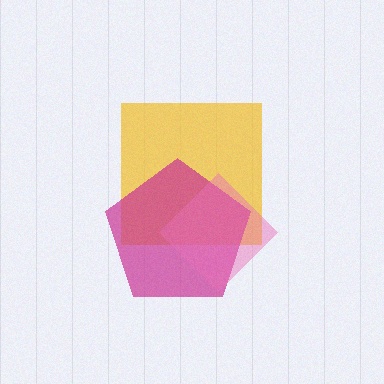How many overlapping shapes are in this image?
There are 3 overlapping shapes in the image.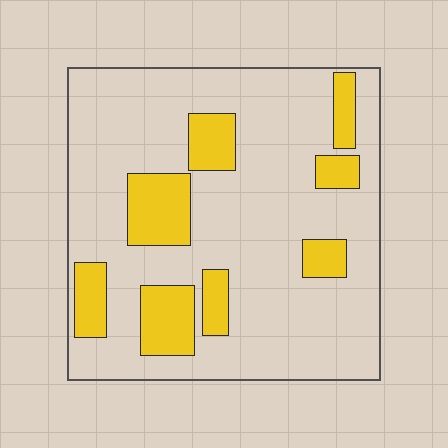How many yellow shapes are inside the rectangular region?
8.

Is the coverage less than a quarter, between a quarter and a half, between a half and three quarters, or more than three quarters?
Less than a quarter.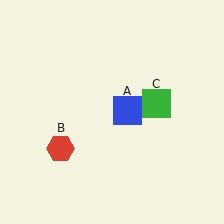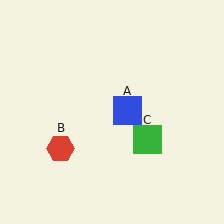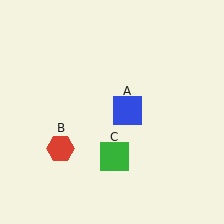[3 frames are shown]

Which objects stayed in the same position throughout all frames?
Blue square (object A) and red hexagon (object B) remained stationary.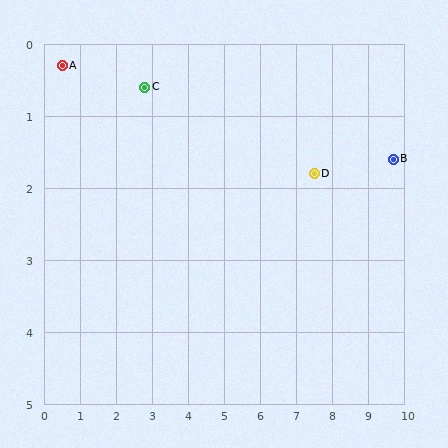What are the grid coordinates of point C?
Point C is at approximately (2.8, 0.6).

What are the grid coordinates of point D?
Point D is at approximately (7.5, 1.8).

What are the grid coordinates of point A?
Point A is at approximately (0.5, 0.3).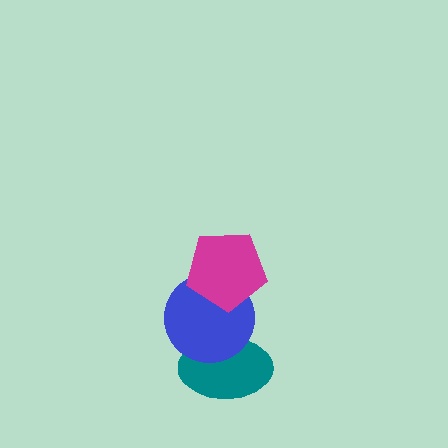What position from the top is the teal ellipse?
The teal ellipse is 3rd from the top.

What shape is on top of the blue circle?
The magenta pentagon is on top of the blue circle.